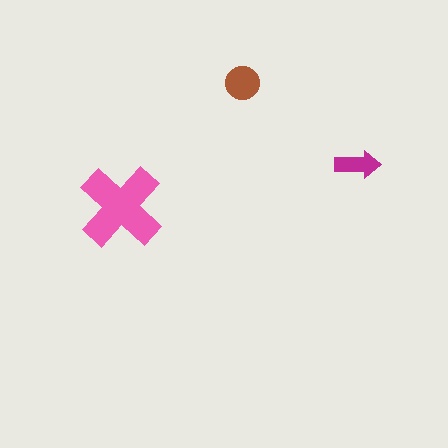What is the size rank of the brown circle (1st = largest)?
2nd.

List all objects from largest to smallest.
The pink cross, the brown circle, the magenta arrow.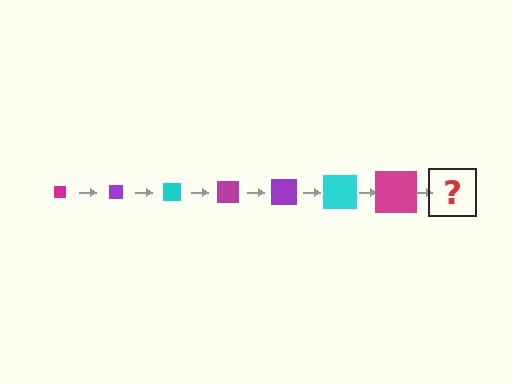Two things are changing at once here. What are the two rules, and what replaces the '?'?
The two rules are that the square grows larger each step and the color cycles through magenta, purple, and cyan. The '?' should be a purple square, larger than the previous one.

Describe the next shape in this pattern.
It should be a purple square, larger than the previous one.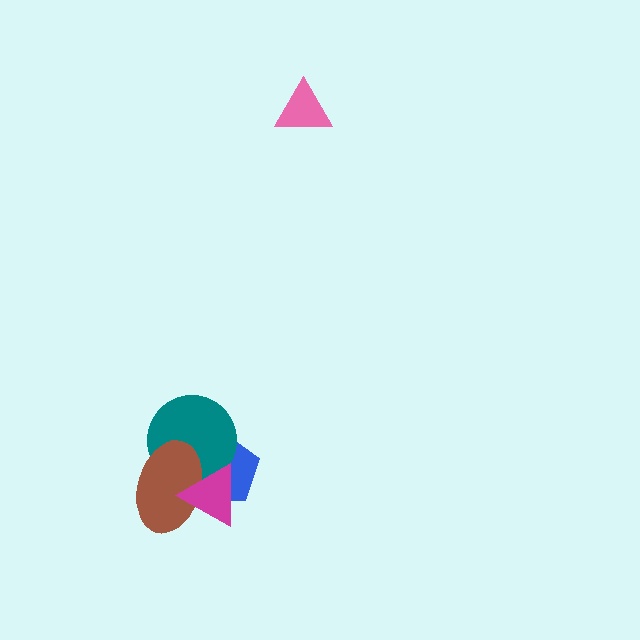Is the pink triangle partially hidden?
No, no other shape covers it.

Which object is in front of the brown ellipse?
The magenta triangle is in front of the brown ellipse.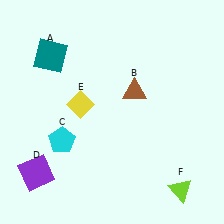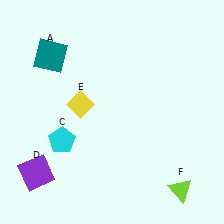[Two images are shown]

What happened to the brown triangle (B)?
The brown triangle (B) was removed in Image 2. It was in the top-right area of Image 1.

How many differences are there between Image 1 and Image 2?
There is 1 difference between the two images.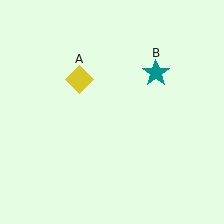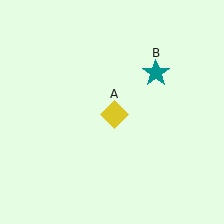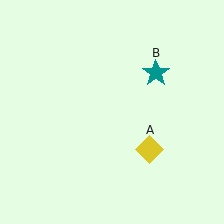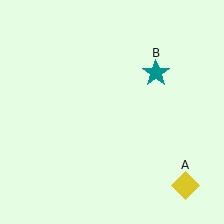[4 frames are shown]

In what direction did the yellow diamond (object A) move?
The yellow diamond (object A) moved down and to the right.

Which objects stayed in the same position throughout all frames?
Teal star (object B) remained stationary.